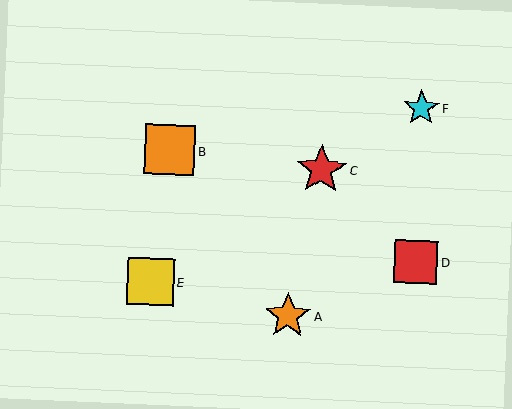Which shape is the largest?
The red star (labeled C) is the largest.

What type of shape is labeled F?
Shape F is a cyan star.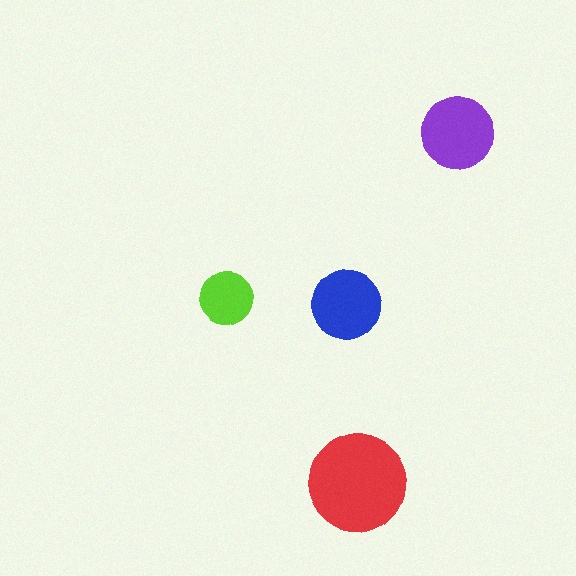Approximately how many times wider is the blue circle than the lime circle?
About 1.5 times wider.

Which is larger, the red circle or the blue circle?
The red one.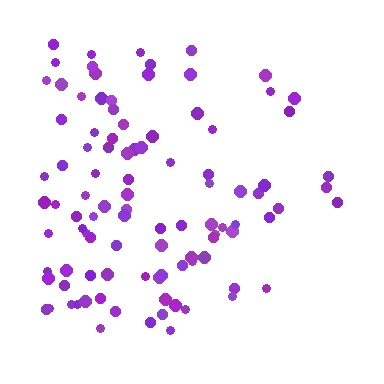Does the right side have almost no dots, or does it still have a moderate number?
Still a moderate number, just noticeably fewer than the left.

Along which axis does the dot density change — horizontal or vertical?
Horizontal.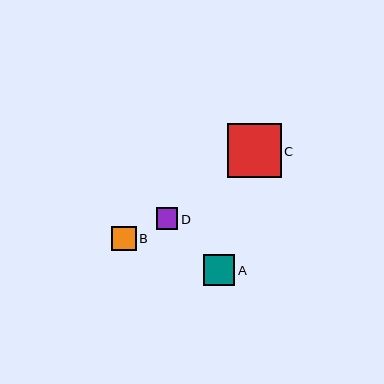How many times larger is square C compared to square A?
Square C is approximately 1.7 times the size of square A.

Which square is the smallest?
Square D is the smallest with a size of approximately 22 pixels.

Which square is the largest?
Square C is the largest with a size of approximately 54 pixels.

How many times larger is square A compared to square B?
Square A is approximately 1.3 times the size of square B.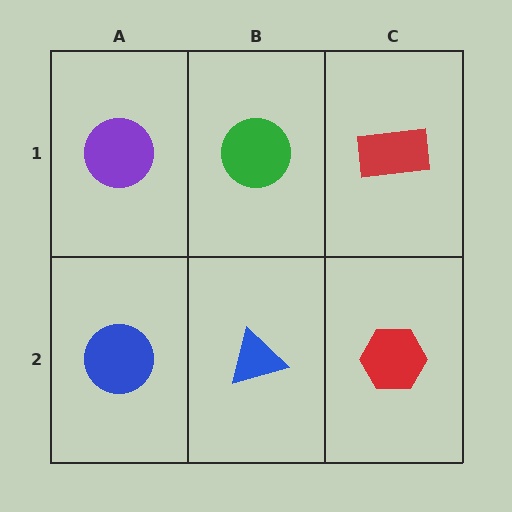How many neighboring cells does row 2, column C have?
2.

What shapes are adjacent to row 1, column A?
A blue circle (row 2, column A), a green circle (row 1, column B).